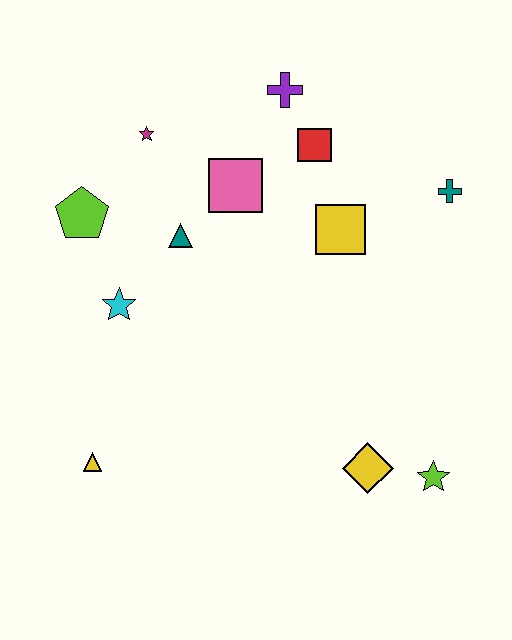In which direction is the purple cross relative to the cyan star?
The purple cross is above the cyan star.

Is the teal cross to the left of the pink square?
No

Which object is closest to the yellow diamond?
The lime star is closest to the yellow diamond.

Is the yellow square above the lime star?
Yes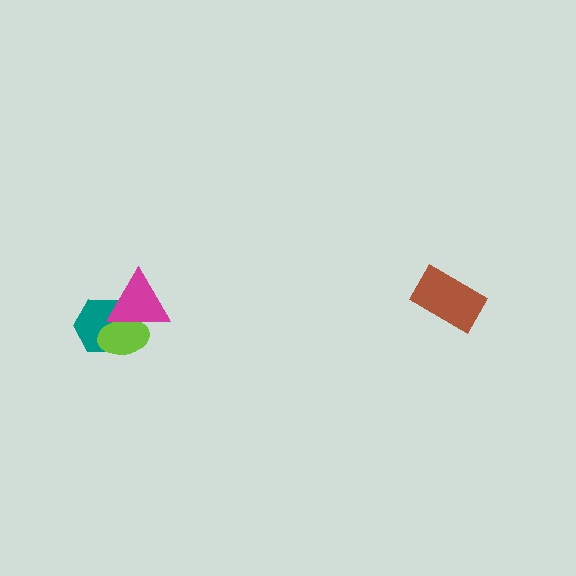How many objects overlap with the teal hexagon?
2 objects overlap with the teal hexagon.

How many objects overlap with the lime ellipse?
2 objects overlap with the lime ellipse.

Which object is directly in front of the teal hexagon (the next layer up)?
The lime ellipse is directly in front of the teal hexagon.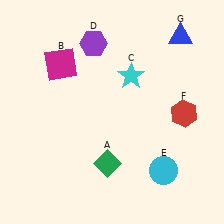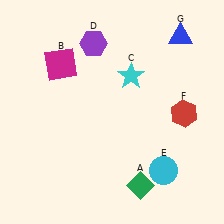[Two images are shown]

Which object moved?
The green diamond (A) moved right.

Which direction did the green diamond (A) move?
The green diamond (A) moved right.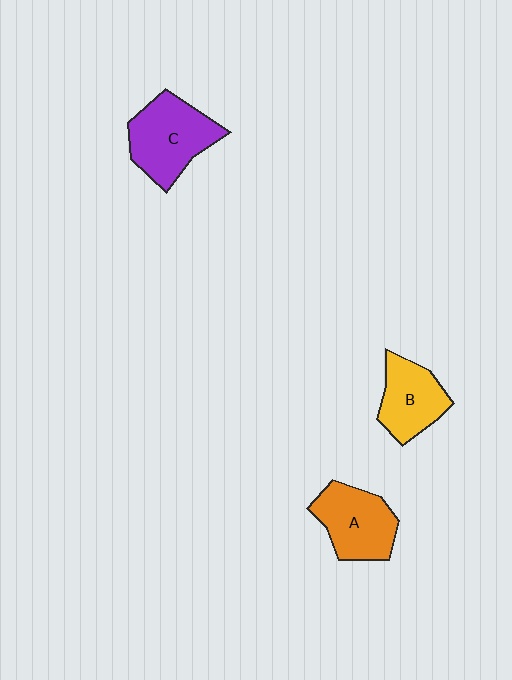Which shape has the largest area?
Shape C (purple).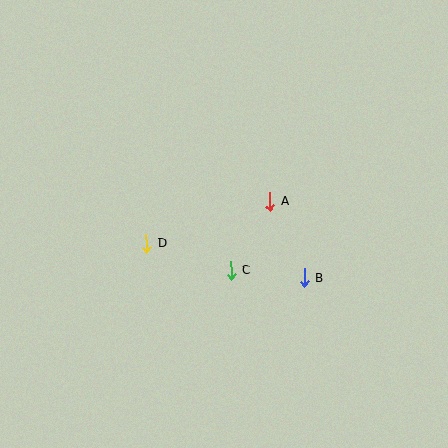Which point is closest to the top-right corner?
Point A is closest to the top-right corner.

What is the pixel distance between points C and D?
The distance between C and D is 89 pixels.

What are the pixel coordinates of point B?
Point B is at (304, 278).